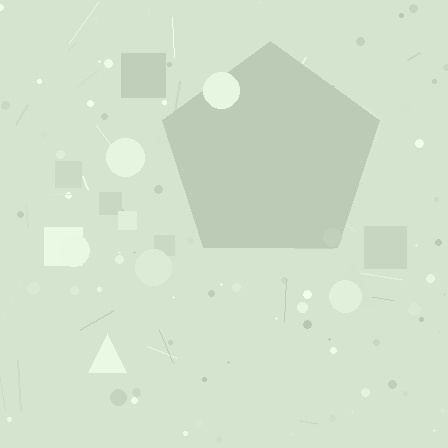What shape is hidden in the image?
A pentagon is hidden in the image.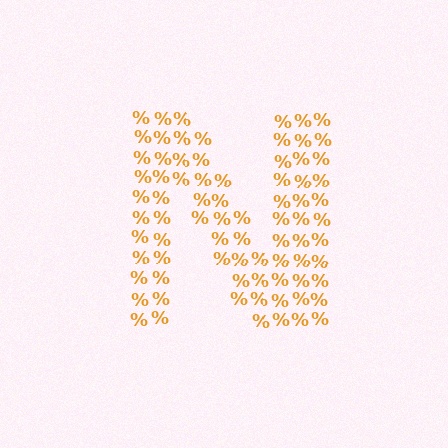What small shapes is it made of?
It is made of small percent signs.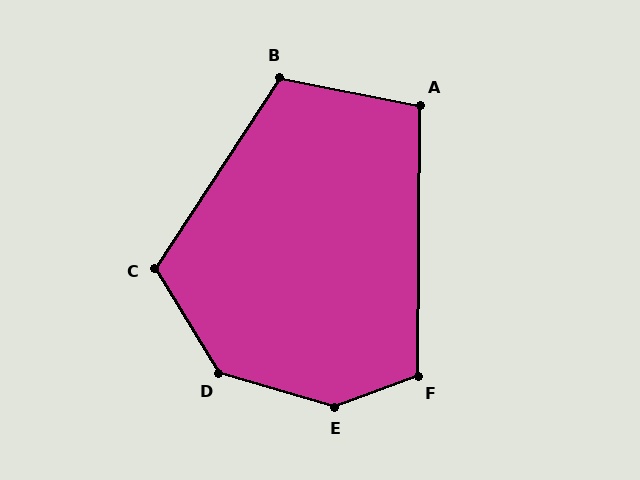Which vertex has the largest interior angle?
E, at approximately 144 degrees.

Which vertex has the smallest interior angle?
A, at approximately 101 degrees.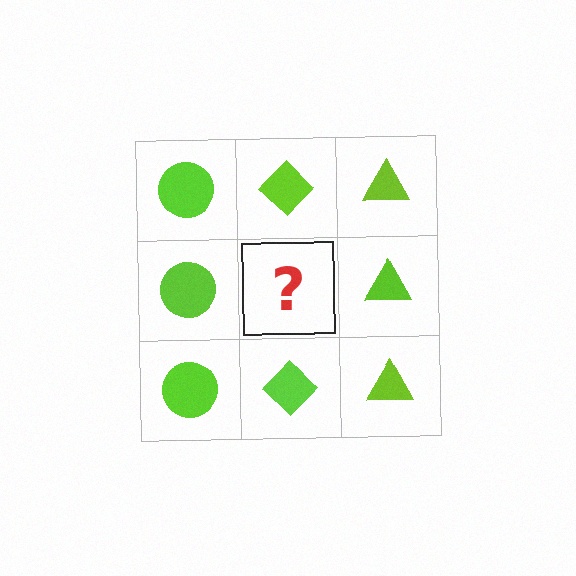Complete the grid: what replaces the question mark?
The question mark should be replaced with a lime diamond.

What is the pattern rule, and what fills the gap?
The rule is that each column has a consistent shape. The gap should be filled with a lime diamond.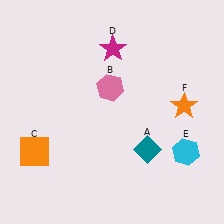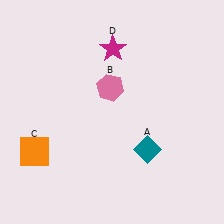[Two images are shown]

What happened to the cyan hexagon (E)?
The cyan hexagon (E) was removed in Image 2. It was in the bottom-right area of Image 1.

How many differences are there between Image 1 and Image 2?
There are 2 differences between the two images.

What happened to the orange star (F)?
The orange star (F) was removed in Image 2. It was in the top-right area of Image 1.